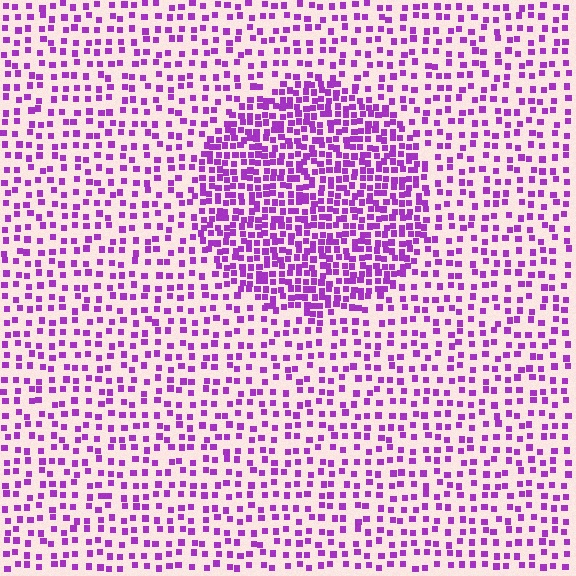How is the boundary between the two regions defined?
The boundary is defined by a change in element density (approximately 2.2x ratio). All elements are the same color, size, and shape.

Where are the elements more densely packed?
The elements are more densely packed inside the circle boundary.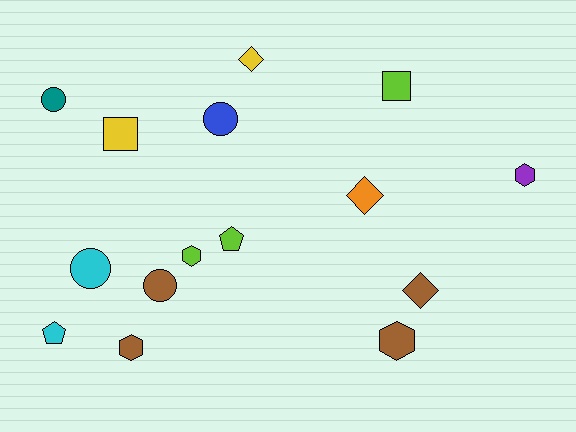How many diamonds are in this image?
There are 3 diamonds.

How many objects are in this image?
There are 15 objects.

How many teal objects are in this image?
There is 1 teal object.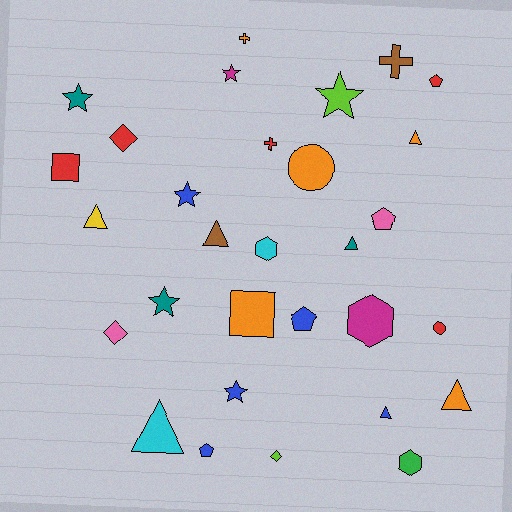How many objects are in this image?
There are 30 objects.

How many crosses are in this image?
There are 3 crosses.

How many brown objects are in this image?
There are 2 brown objects.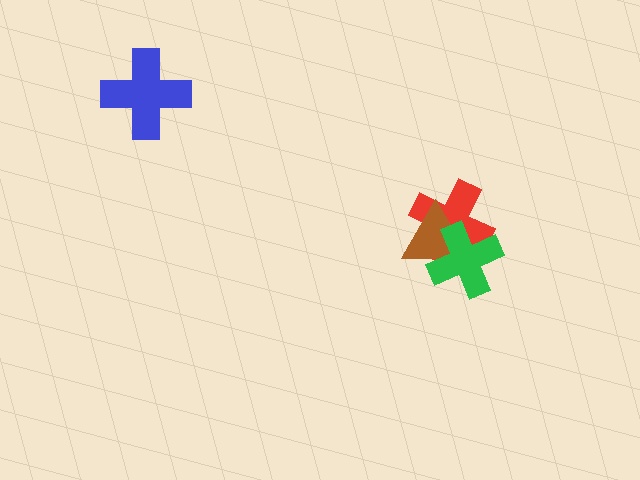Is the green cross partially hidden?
No, no other shape covers it.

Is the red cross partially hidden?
Yes, it is partially covered by another shape.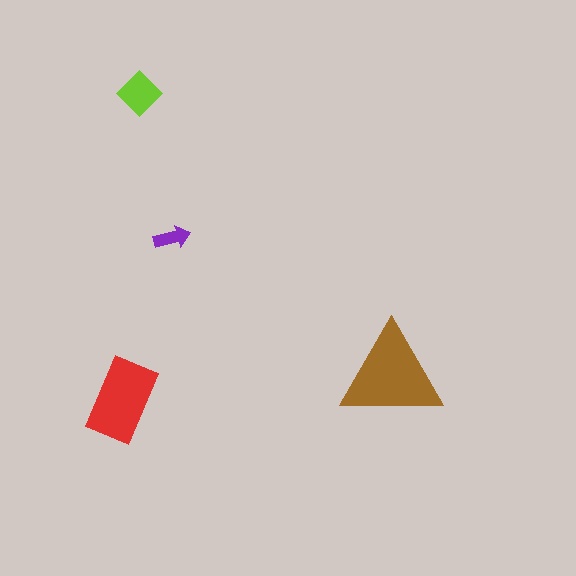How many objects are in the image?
There are 4 objects in the image.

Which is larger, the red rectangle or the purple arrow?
The red rectangle.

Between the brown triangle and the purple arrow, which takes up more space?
The brown triangle.